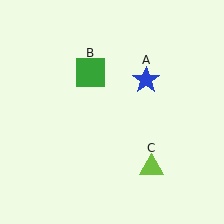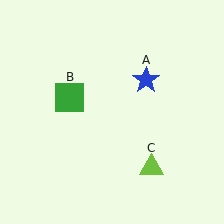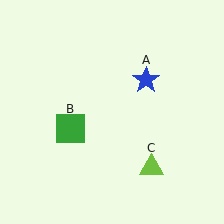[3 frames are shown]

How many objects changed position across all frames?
1 object changed position: green square (object B).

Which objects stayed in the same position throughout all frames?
Blue star (object A) and lime triangle (object C) remained stationary.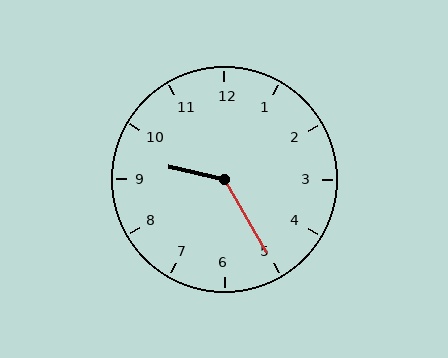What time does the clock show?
9:25.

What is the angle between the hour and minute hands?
Approximately 132 degrees.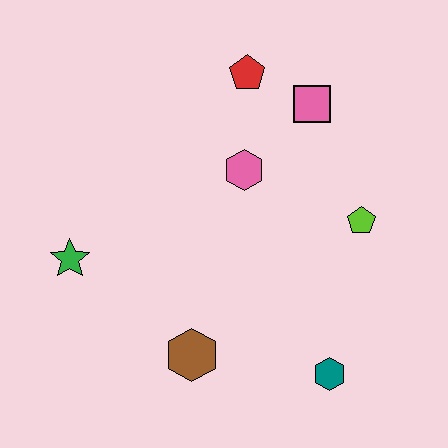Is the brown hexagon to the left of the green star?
No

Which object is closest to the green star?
The brown hexagon is closest to the green star.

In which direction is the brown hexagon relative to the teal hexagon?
The brown hexagon is to the left of the teal hexagon.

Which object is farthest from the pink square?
The green star is farthest from the pink square.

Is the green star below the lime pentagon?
Yes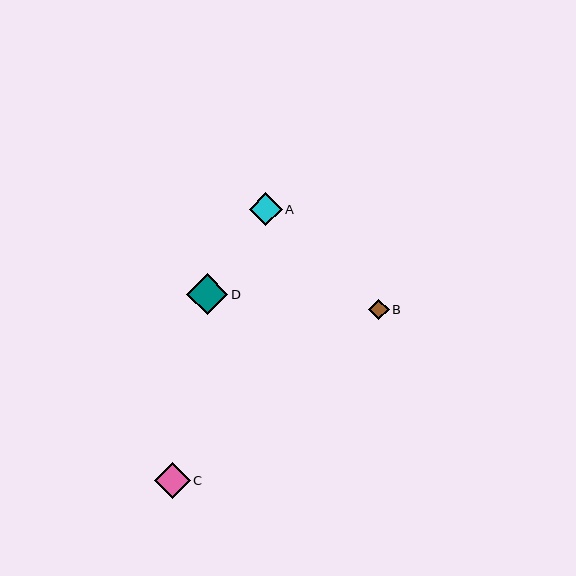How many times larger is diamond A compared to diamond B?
Diamond A is approximately 1.6 times the size of diamond B.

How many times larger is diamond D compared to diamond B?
Diamond D is approximately 2.0 times the size of diamond B.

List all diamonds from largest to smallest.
From largest to smallest: D, C, A, B.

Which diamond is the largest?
Diamond D is the largest with a size of approximately 41 pixels.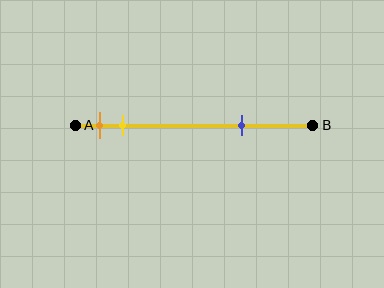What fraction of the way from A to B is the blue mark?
The blue mark is approximately 70% (0.7) of the way from A to B.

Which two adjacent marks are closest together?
The orange and yellow marks are the closest adjacent pair.